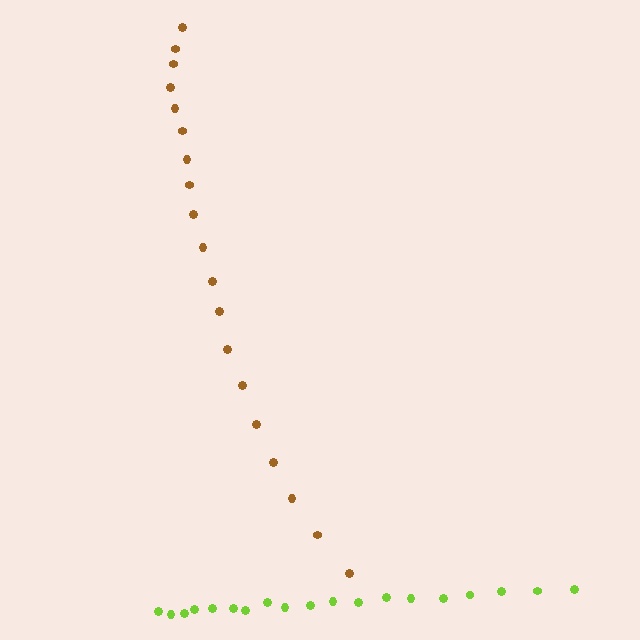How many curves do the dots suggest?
There are 2 distinct paths.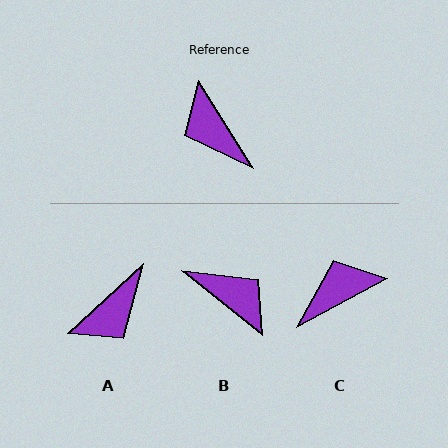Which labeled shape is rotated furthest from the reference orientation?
B, about 161 degrees away.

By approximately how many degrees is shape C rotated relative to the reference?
Approximately 94 degrees clockwise.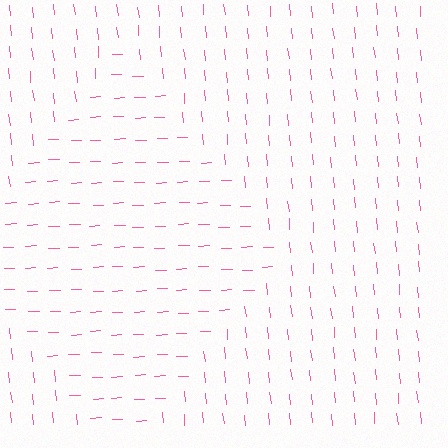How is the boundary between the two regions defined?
The boundary is defined purely by a change in line orientation (approximately 87 degrees difference). All lines are the same color and thickness.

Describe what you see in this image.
The image is filled with small pink line segments. A diamond region in the image has lines oriented differently from the surrounding lines, creating a visible texture boundary.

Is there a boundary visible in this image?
Yes, there is a texture boundary formed by a change in line orientation.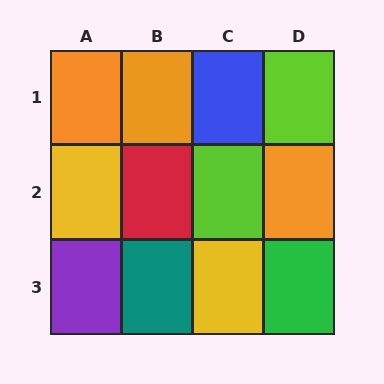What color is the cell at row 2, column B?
Red.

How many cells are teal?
1 cell is teal.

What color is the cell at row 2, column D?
Orange.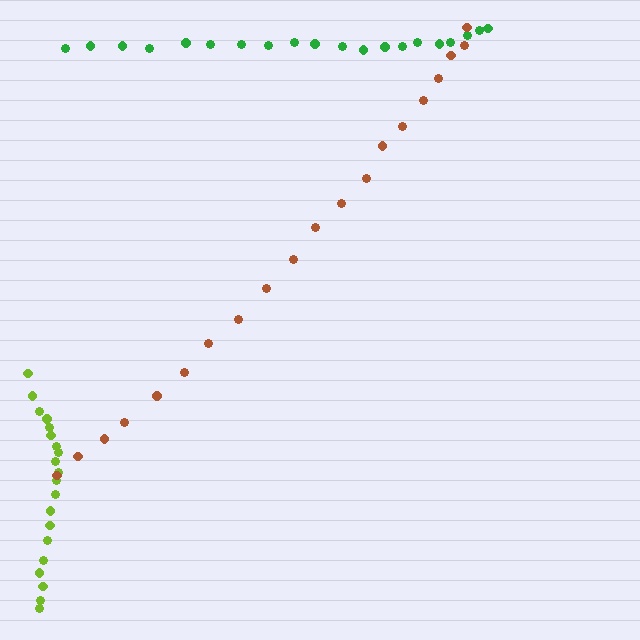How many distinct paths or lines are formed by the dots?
There are 3 distinct paths.